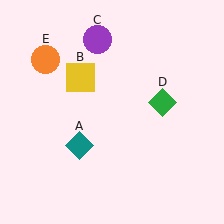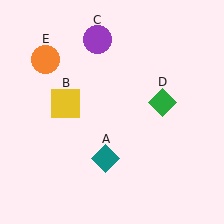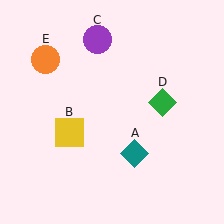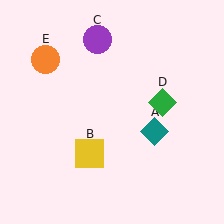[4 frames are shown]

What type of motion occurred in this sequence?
The teal diamond (object A), yellow square (object B) rotated counterclockwise around the center of the scene.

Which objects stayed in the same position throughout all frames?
Purple circle (object C) and green diamond (object D) and orange circle (object E) remained stationary.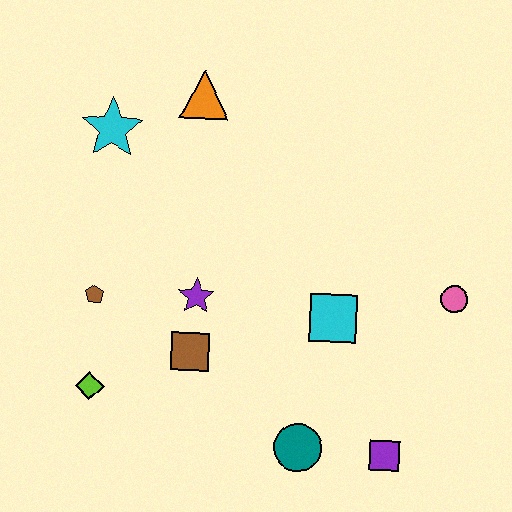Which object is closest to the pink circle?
The cyan square is closest to the pink circle.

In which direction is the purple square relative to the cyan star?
The purple square is below the cyan star.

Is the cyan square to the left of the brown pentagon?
No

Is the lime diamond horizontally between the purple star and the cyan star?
No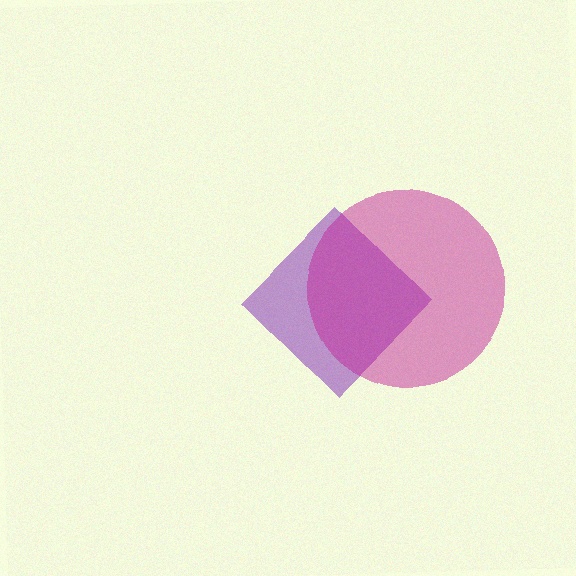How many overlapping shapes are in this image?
There are 2 overlapping shapes in the image.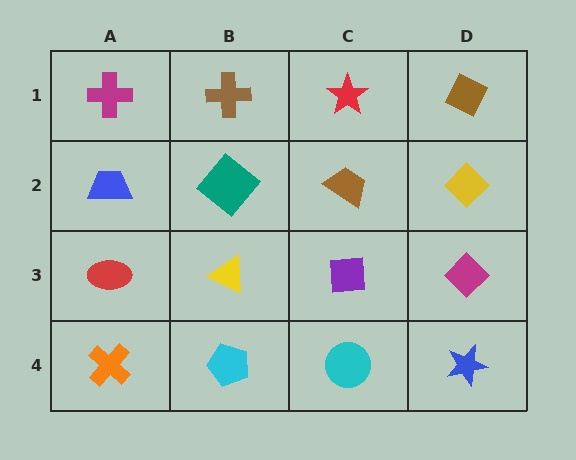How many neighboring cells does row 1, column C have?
3.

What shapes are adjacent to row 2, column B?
A brown cross (row 1, column B), a yellow triangle (row 3, column B), a blue trapezoid (row 2, column A), a brown trapezoid (row 2, column C).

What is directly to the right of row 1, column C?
A brown diamond.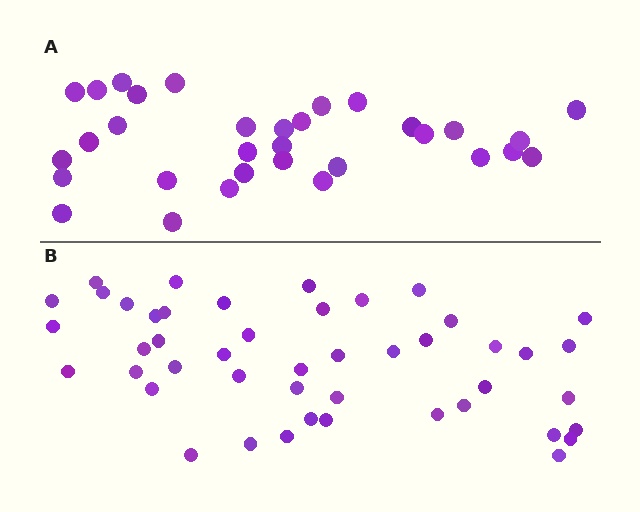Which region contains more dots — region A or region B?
Region B (the bottom region) has more dots.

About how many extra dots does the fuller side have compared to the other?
Region B has approximately 15 more dots than region A.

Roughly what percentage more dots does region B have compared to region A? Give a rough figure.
About 45% more.